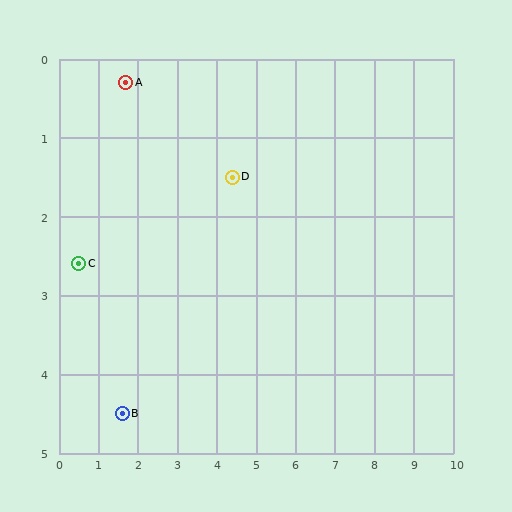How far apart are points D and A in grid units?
Points D and A are about 3.0 grid units apart.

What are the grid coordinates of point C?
Point C is at approximately (0.5, 2.6).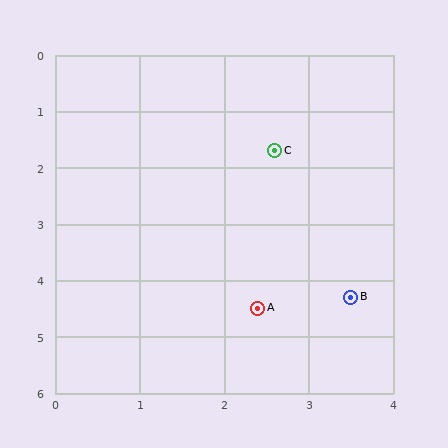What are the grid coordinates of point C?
Point C is at approximately (2.6, 1.7).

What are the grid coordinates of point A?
Point A is at approximately (2.4, 4.5).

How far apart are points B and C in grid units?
Points B and C are about 2.8 grid units apart.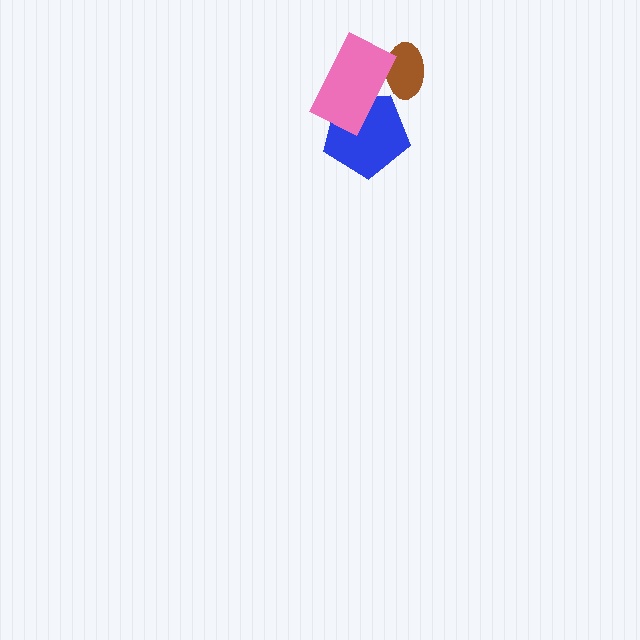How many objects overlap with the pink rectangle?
2 objects overlap with the pink rectangle.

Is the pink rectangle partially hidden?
No, no other shape covers it.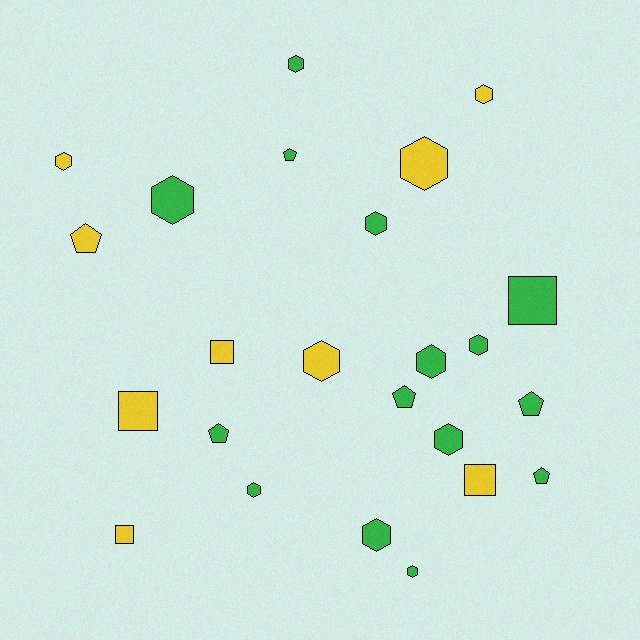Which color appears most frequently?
Green, with 15 objects.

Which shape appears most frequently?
Hexagon, with 13 objects.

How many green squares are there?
There is 1 green square.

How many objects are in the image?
There are 24 objects.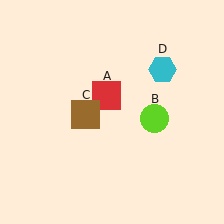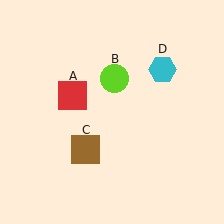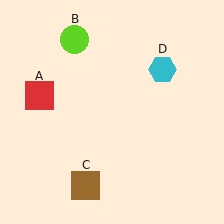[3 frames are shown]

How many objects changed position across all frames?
3 objects changed position: red square (object A), lime circle (object B), brown square (object C).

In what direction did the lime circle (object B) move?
The lime circle (object B) moved up and to the left.